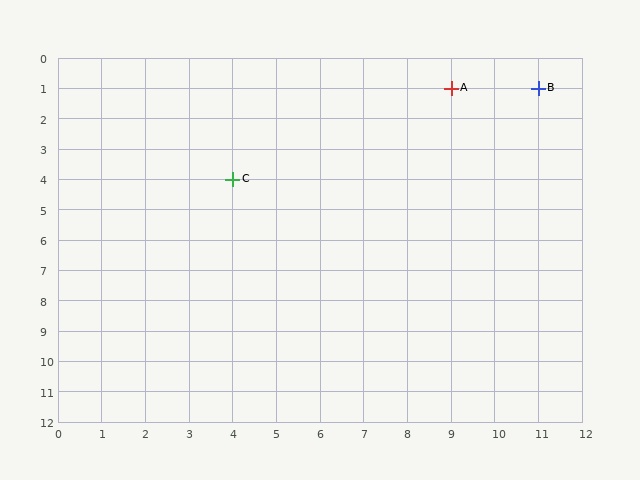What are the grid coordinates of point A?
Point A is at grid coordinates (9, 1).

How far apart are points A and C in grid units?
Points A and C are 5 columns and 3 rows apart (about 5.8 grid units diagonally).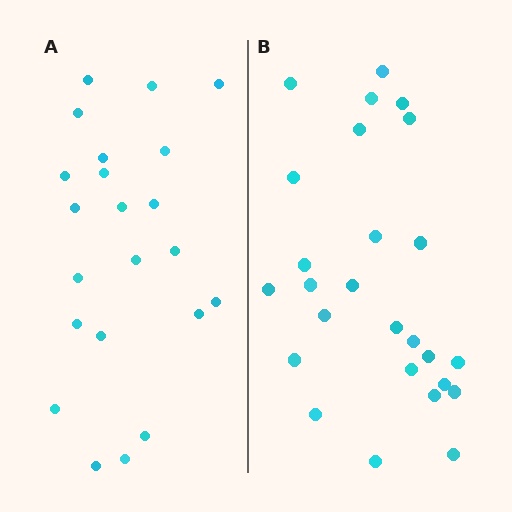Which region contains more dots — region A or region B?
Region B (the right region) has more dots.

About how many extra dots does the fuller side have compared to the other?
Region B has about 4 more dots than region A.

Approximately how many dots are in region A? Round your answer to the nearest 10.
About 20 dots. (The exact count is 22, which rounds to 20.)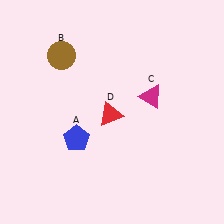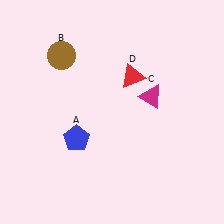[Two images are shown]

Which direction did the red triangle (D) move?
The red triangle (D) moved up.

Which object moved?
The red triangle (D) moved up.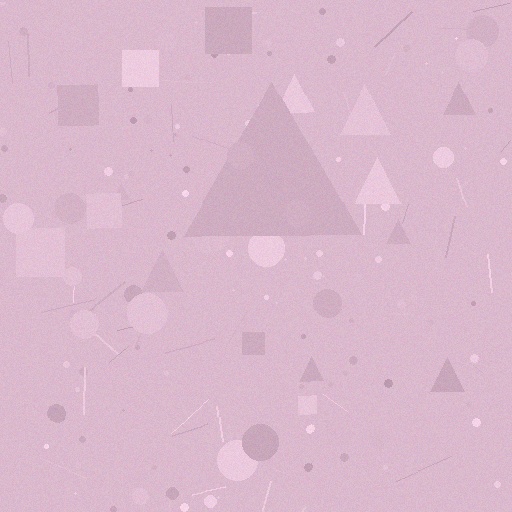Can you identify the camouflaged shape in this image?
The camouflaged shape is a triangle.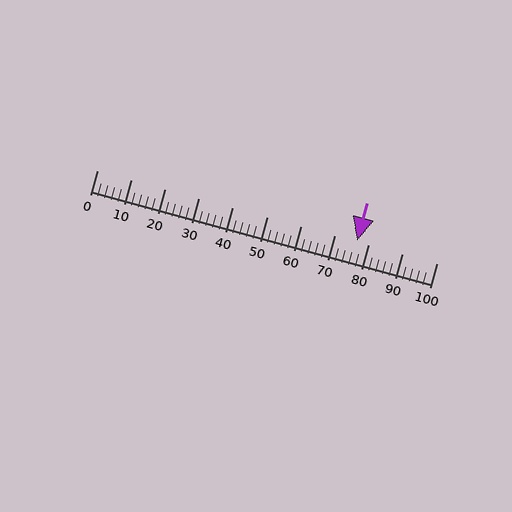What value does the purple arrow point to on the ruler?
The purple arrow points to approximately 77.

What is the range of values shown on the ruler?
The ruler shows values from 0 to 100.